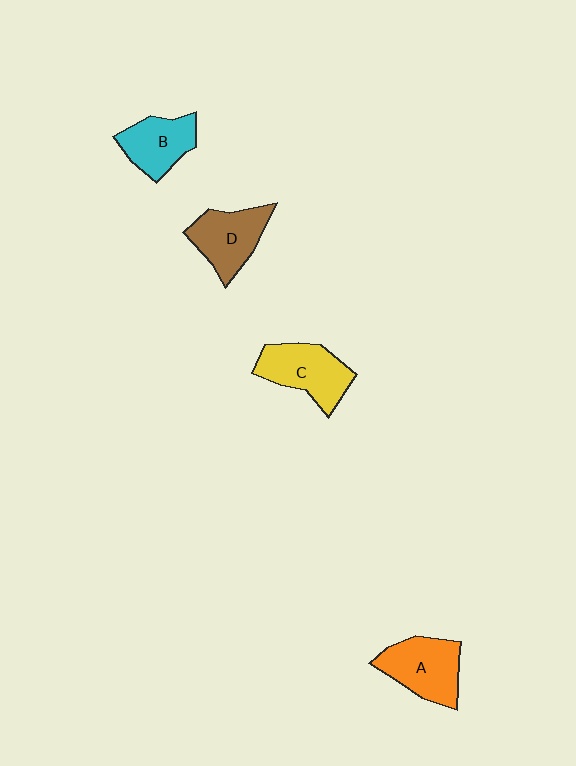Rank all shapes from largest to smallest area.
From largest to smallest: C (yellow), A (orange), D (brown), B (cyan).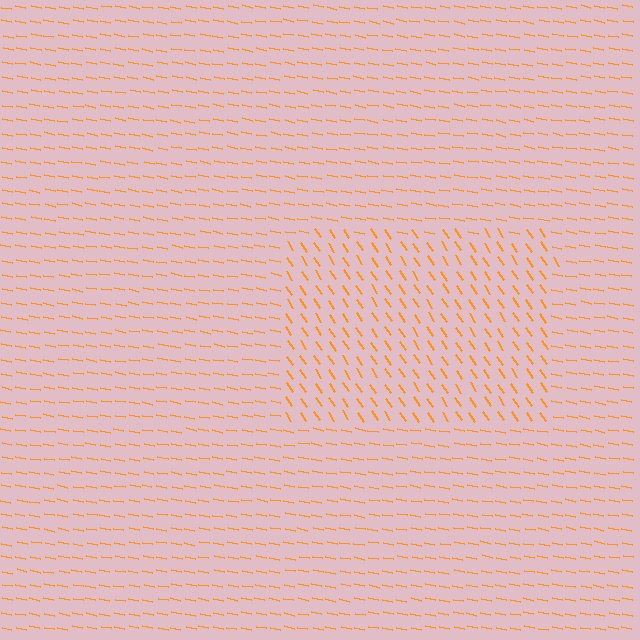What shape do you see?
I see a rectangle.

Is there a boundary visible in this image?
Yes, there is a texture boundary formed by a change in line orientation.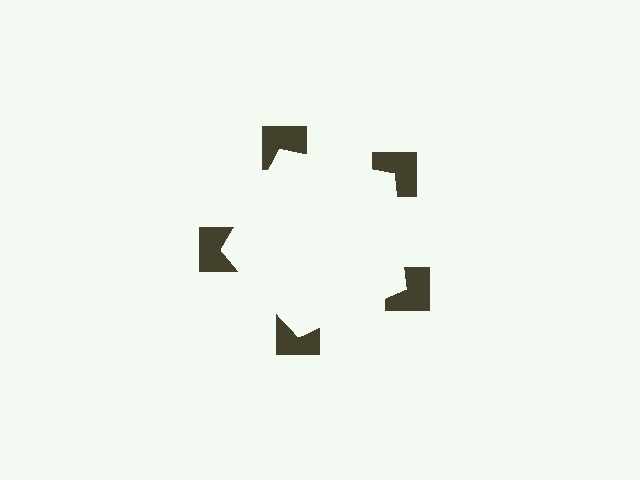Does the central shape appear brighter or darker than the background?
It typically appears slightly brighter than the background, even though no actual brightness change is drawn.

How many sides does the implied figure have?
5 sides.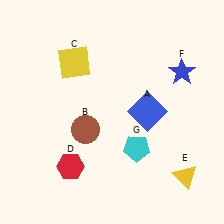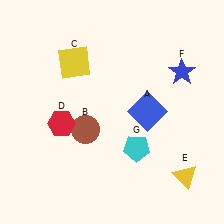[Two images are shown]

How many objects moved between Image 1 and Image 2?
1 object moved between the two images.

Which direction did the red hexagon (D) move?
The red hexagon (D) moved up.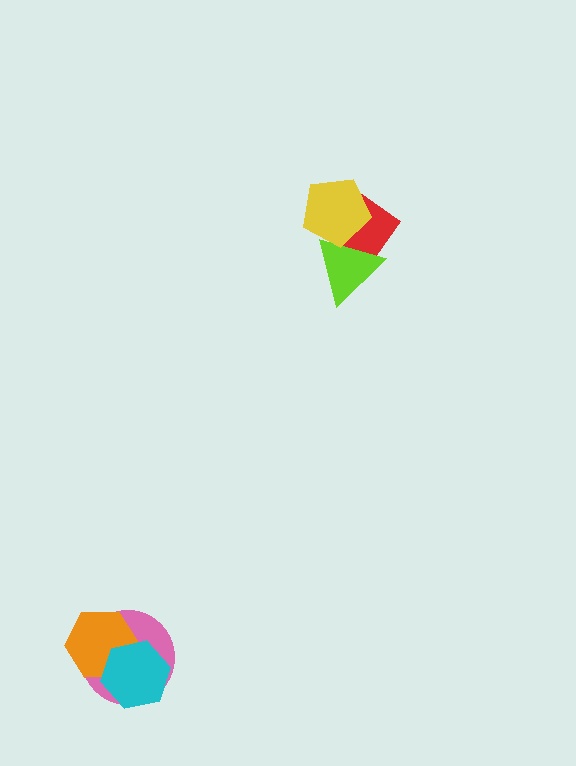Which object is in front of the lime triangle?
The yellow pentagon is in front of the lime triangle.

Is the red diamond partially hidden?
Yes, it is partially covered by another shape.